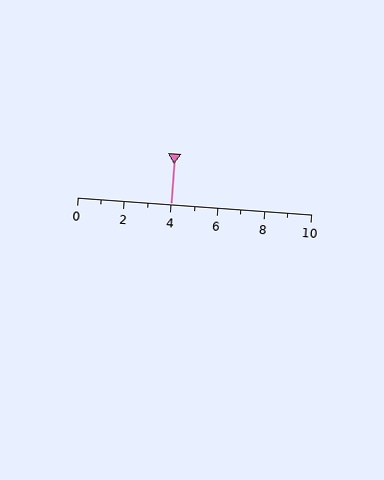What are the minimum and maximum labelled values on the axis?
The axis runs from 0 to 10.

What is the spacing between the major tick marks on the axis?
The major ticks are spaced 2 apart.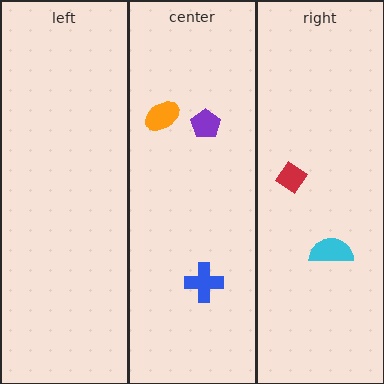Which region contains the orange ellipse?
The center region.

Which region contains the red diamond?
The right region.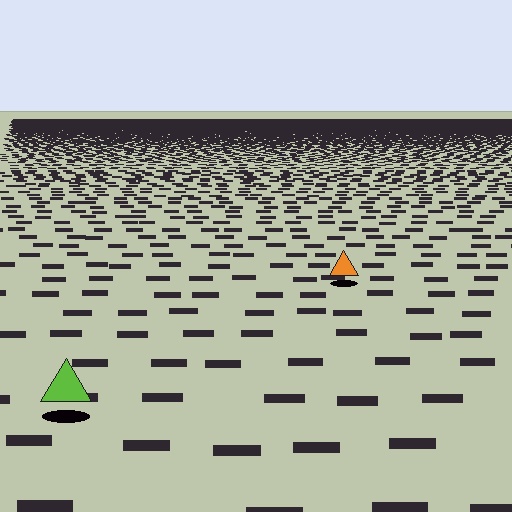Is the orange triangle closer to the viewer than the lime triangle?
No. The lime triangle is closer — you can tell from the texture gradient: the ground texture is coarser near it.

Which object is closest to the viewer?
The lime triangle is closest. The texture marks near it are larger and more spread out.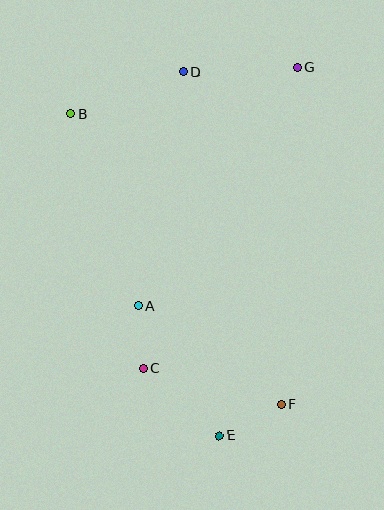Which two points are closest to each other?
Points A and C are closest to each other.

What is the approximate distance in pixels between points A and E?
The distance between A and E is approximately 153 pixels.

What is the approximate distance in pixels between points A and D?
The distance between A and D is approximately 238 pixels.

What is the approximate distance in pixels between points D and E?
The distance between D and E is approximately 366 pixels.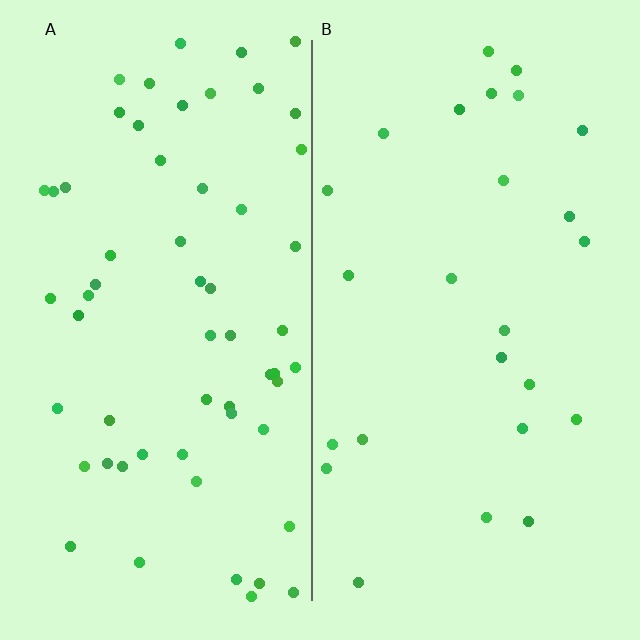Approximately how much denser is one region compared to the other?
Approximately 2.4× — region A over region B.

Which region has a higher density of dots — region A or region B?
A (the left).